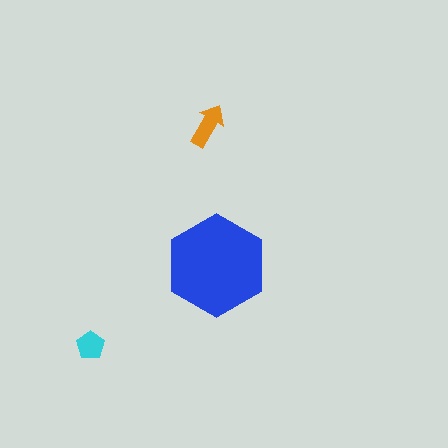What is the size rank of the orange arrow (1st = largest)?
2nd.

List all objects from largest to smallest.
The blue hexagon, the orange arrow, the cyan pentagon.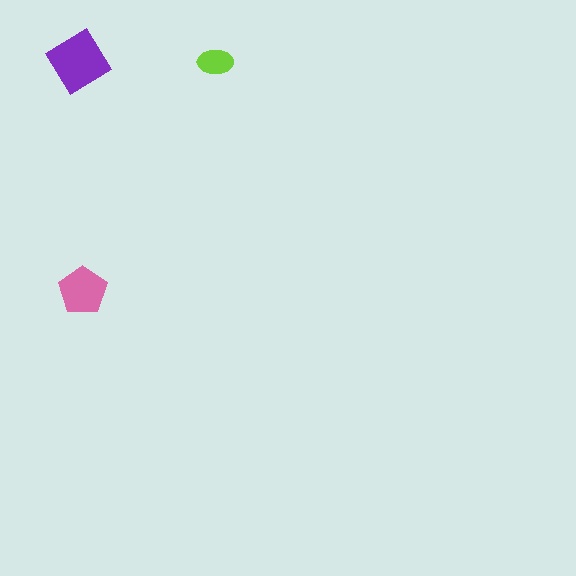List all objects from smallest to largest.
The lime ellipse, the pink pentagon, the purple diamond.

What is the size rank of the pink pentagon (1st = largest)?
2nd.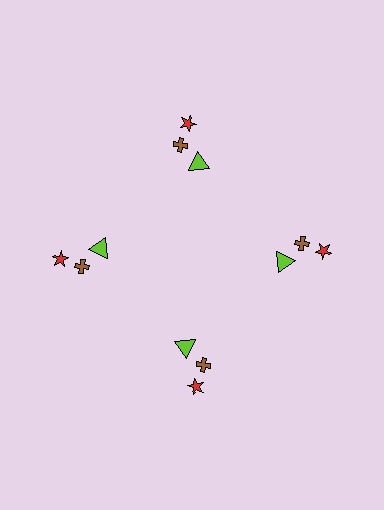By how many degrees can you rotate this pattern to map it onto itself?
The pattern maps onto itself every 90 degrees of rotation.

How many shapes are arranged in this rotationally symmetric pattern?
There are 12 shapes, arranged in 4 groups of 3.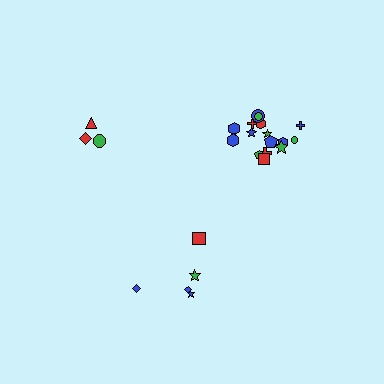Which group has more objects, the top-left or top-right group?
The top-right group.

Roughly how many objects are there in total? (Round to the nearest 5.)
Roughly 25 objects in total.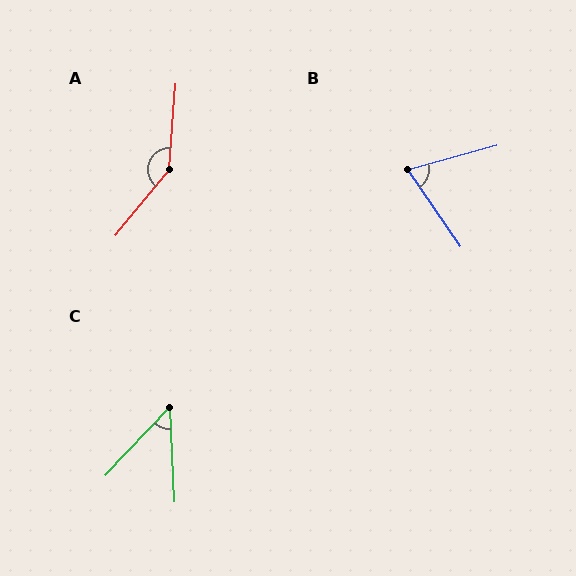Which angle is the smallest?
C, at approximately 46 degrees.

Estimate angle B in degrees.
Approximately 71 degrees.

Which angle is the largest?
A, at approximately 145 degrees.